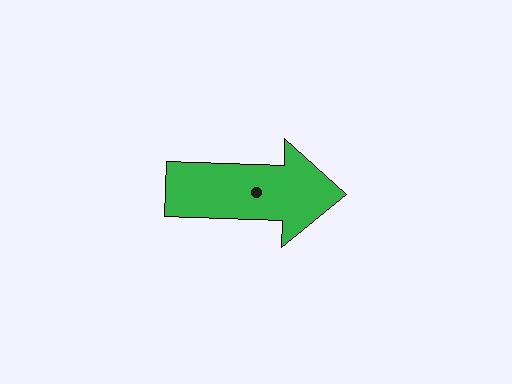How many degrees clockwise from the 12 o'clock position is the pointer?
Approximately 92 degrees.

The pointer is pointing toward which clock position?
Roughly 3 o'clock.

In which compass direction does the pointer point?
East.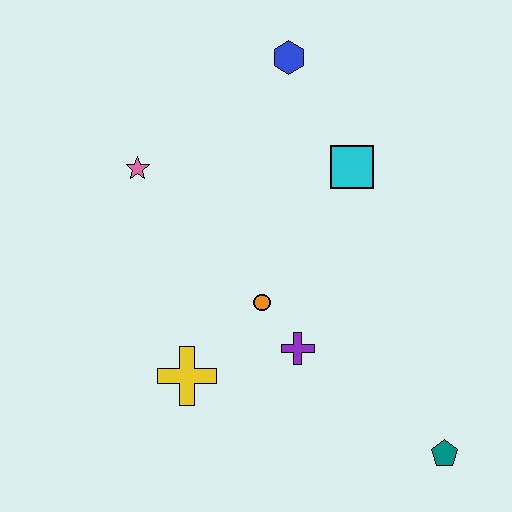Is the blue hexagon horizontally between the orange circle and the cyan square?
Yes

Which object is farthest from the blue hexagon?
The teal pentagon is farthest from the blue hexagon.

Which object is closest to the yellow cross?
The orange circle is closest to the yellow cross.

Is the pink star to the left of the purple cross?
Yes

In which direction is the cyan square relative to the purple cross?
The cyan square is above the purple cross.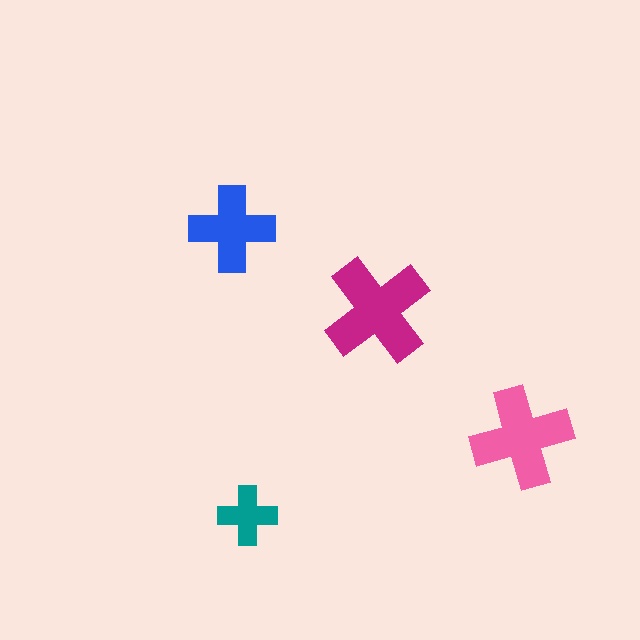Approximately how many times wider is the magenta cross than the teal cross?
About 2 times wider.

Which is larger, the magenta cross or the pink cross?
The magenta one.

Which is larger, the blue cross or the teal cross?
The blue one.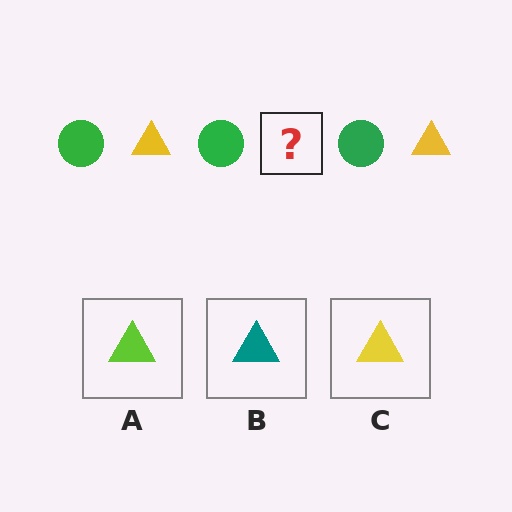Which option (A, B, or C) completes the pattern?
C.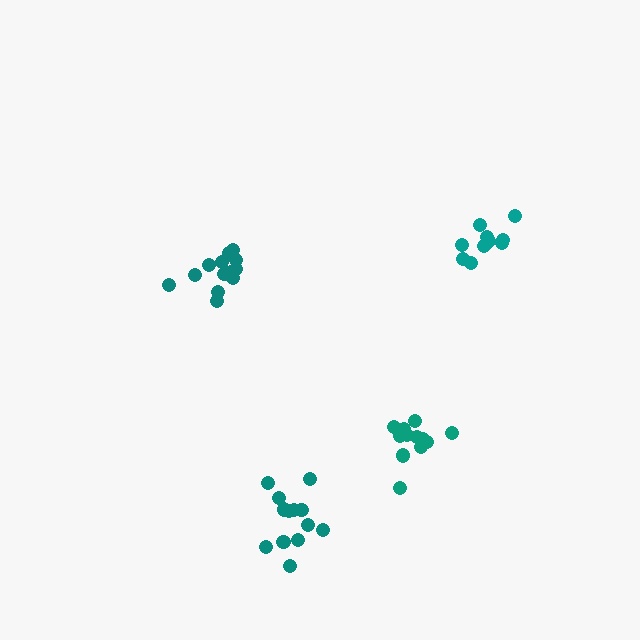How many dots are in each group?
Group 1: 11 dots, Group 2: 14 dots, Group 3: 13 dots, Group 4: 12 dots (50 total).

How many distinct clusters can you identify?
There are 4 distinct clusters.